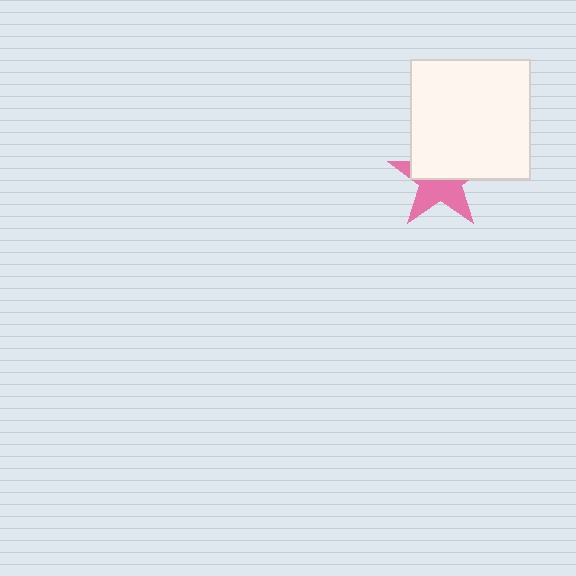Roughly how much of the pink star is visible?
About half of it is visible (roughly 50%).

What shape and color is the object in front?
The object in front is a white square.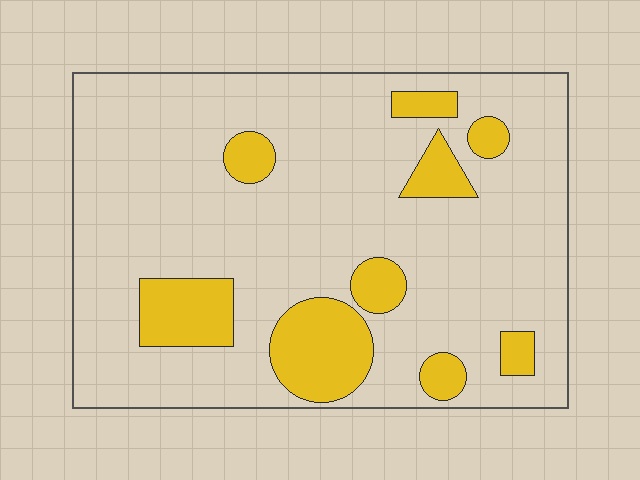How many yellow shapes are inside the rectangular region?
9.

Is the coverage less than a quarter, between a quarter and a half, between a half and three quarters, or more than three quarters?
Less than a quarter.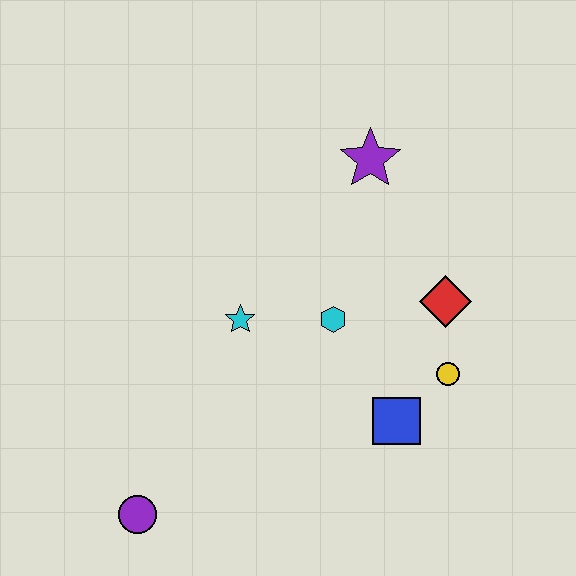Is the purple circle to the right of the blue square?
No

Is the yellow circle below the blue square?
No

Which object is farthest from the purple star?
The purple circle is farthest from the purple star.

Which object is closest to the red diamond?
The yellow circle is closest to the red diamond.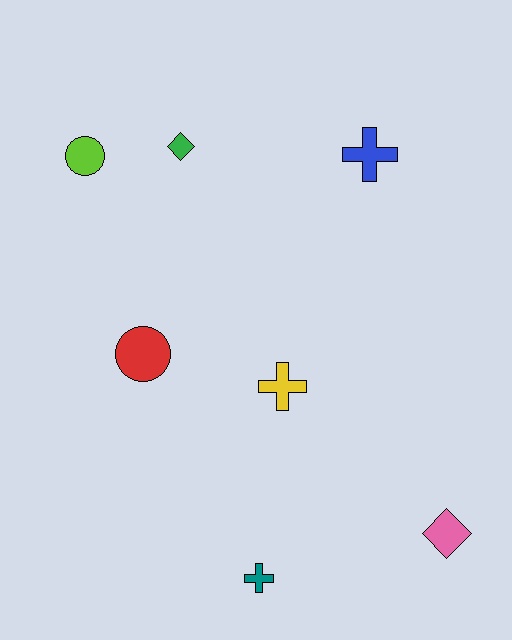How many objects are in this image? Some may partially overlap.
There are 7 objects.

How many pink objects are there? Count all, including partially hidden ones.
There is 1 pink object.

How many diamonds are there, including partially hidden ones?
There are 2 diamonds.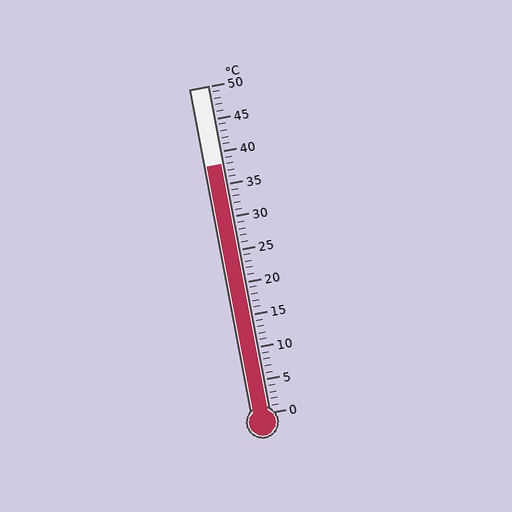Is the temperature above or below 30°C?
The temperature is above 30°C.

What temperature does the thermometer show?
The thermometer shows approximately 38°C.